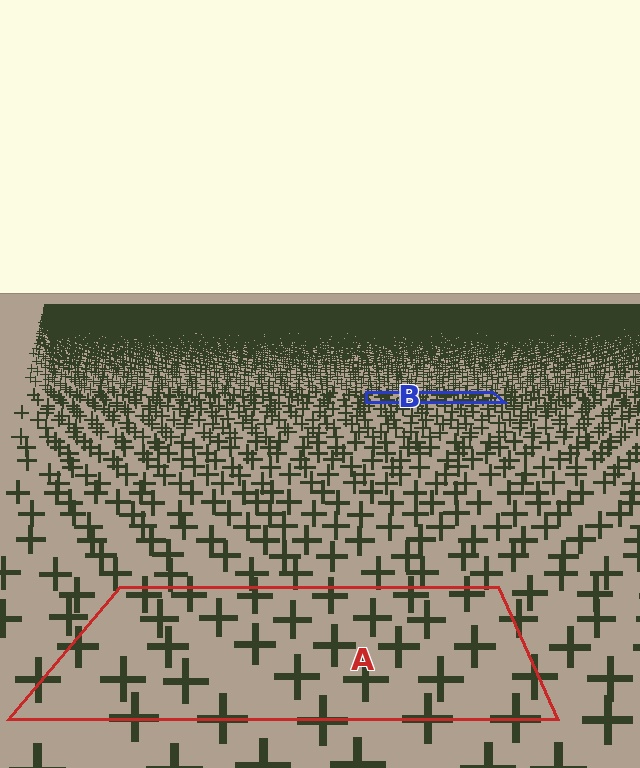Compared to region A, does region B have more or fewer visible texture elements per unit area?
Region B has more texture elements per unit area — they are packed more densely because it is farther away.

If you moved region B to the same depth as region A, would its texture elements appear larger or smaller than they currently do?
They would appear larger. At a closer depth, the same texture elements are projected at a bigger on-screen size.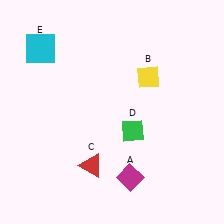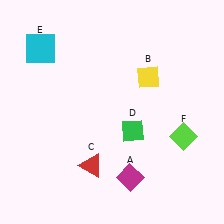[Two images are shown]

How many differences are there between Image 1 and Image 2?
There is 1 difference between the two images.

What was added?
A lime diamond (F) was added in Image 2.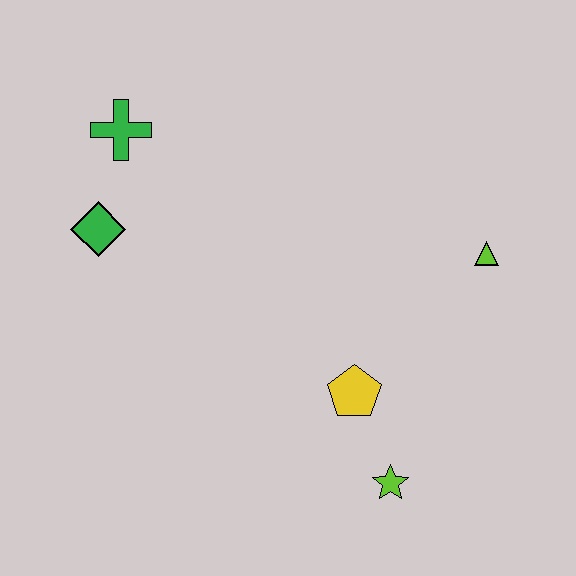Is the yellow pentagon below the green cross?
Yes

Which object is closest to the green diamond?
The green cross is closest to the green diamond.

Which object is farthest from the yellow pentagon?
The green cross is farthest from the yellow pentagon.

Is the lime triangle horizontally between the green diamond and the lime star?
No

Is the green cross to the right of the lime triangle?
No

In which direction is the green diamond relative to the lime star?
The green diamond is to the left of the lime star.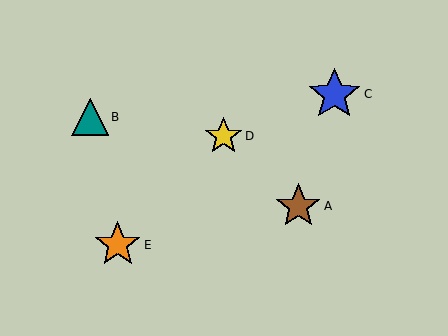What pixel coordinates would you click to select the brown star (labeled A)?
Click at (298, 206) to select the brown star A.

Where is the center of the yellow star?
The center of the yellow star is at (223, 136).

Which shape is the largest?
The blue star (labeled C) is the largest.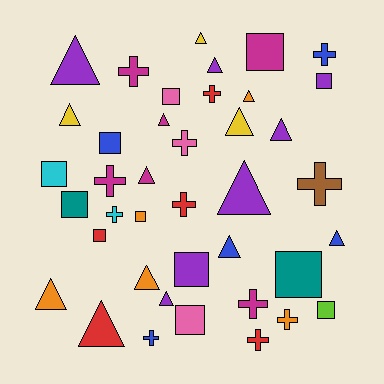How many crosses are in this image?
There are 12 crosses.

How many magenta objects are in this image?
There are 6 magenta objects.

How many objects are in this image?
There are 40 objects.